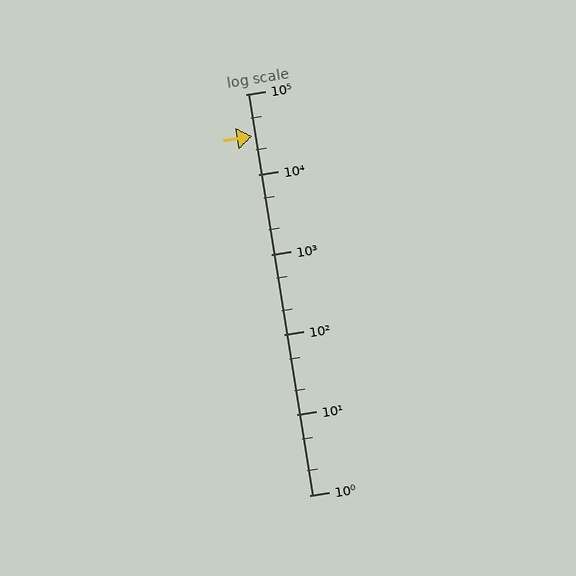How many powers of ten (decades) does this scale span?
The scale spans 5 decades, from 1 to 100000.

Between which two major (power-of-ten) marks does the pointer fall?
The pointer is between 10000 and 100000.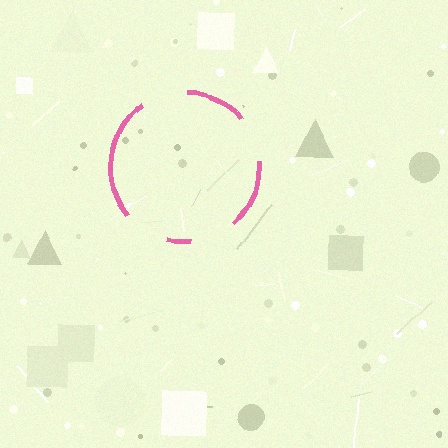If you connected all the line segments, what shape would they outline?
They would outline a circle.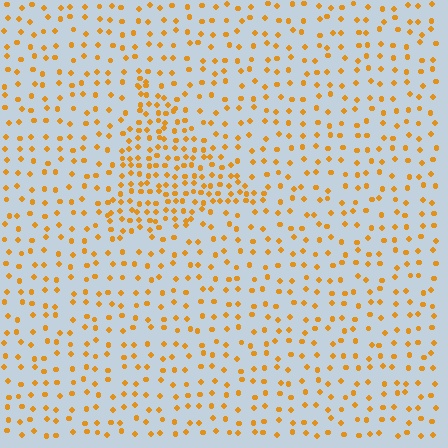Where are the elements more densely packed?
The elements are more densely packed inside the triangle boundary.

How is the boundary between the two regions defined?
The boundary is defined by a change in element density (approximately 2.1x ratio). All elements are the same color, size, and shape.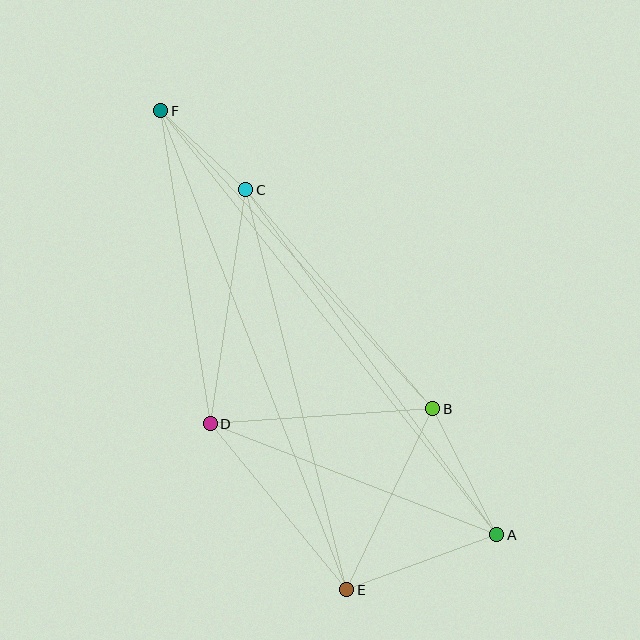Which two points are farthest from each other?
Points A and F are farthest from each other.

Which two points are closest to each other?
Points C and F are closest to each other.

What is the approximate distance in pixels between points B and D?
The distance between B and D is approximately 223 pixels.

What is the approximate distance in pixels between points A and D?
The distance between A and D is approximately 307 pixels.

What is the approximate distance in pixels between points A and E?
The distance between A and E is approximately 160 pixels.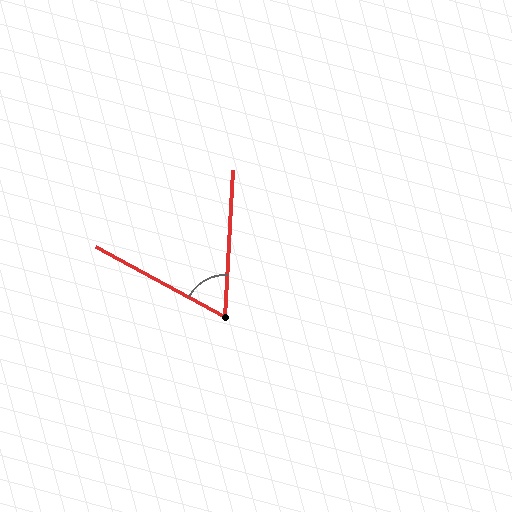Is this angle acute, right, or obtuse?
It is acute.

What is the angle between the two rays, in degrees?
Approximately 65 degrees.